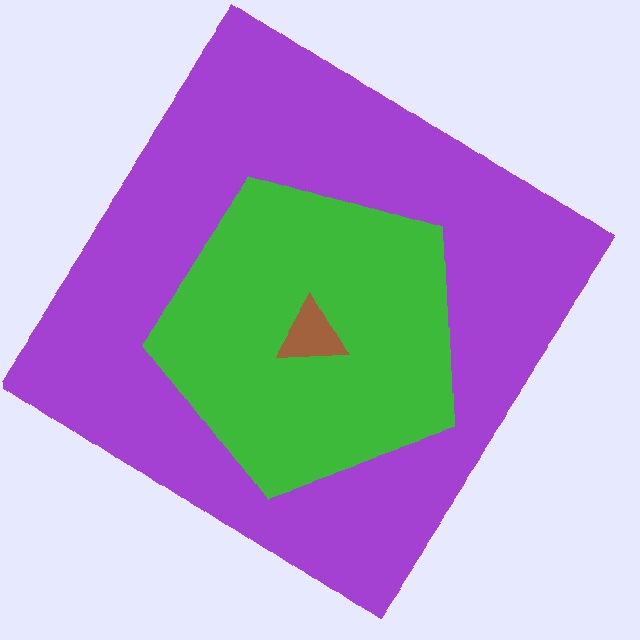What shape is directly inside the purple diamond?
The green pentagon.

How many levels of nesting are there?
3.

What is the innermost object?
The brown triangle.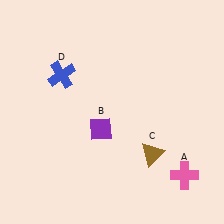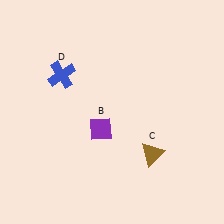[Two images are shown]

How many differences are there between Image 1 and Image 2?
There is 1 difference between the two images.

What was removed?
The pink cross (A) was removed in Image 2.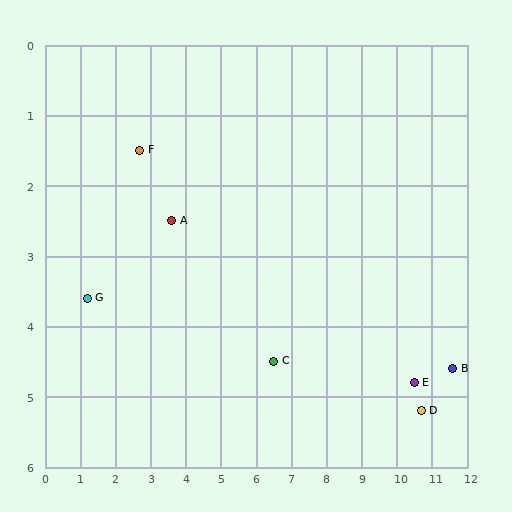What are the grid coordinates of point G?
Point G is at approximately (1.2, 3.6).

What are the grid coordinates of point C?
Point C is at approximately (6.5, 4.5).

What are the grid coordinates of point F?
Point F is at approximately (2.7, 1.5).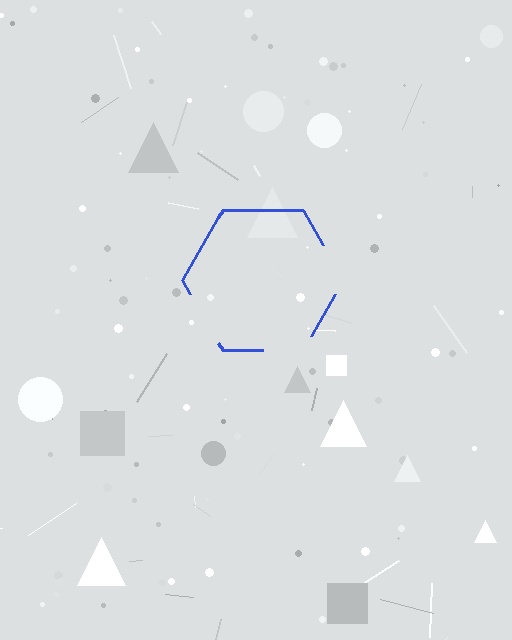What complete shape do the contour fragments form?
The contour fragments form a hexagon.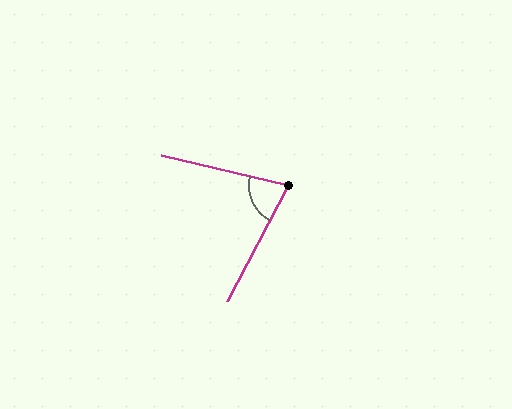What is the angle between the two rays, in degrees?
Approximately 75 degrees.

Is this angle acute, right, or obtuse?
It is acute.